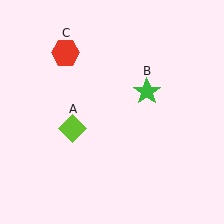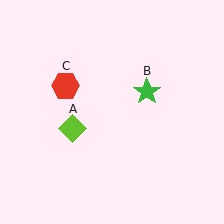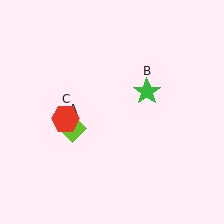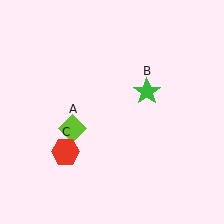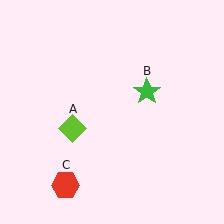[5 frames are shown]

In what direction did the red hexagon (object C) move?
The red hexagon (object C) moved down.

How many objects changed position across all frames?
1 object changed position: red hexagon (object C).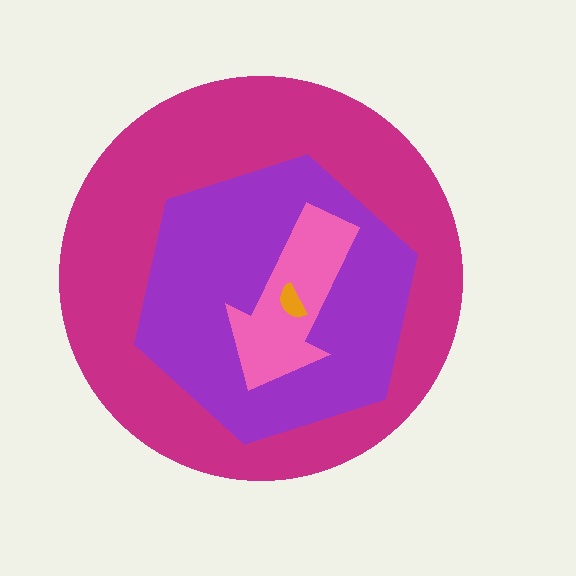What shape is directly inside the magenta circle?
The purple hexagon.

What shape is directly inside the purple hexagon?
The pink arrow.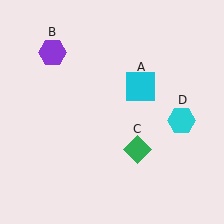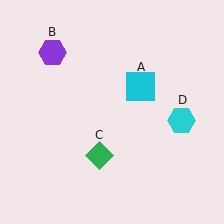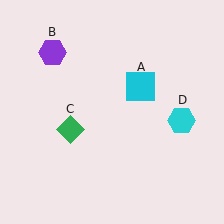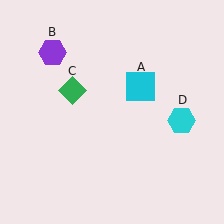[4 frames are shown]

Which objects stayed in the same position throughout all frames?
Cyan square (object A) and purple hexagon (object B) and cyan hexagon (object D) remained stationary.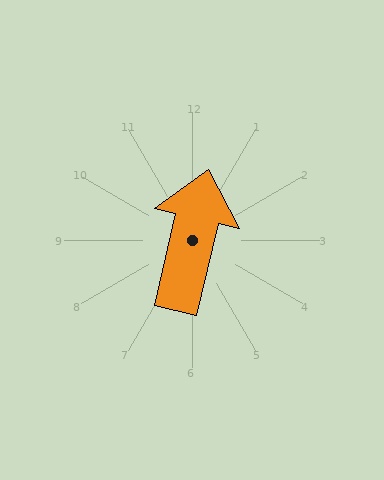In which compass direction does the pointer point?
North.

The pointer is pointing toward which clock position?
Roughly 12 o'clock.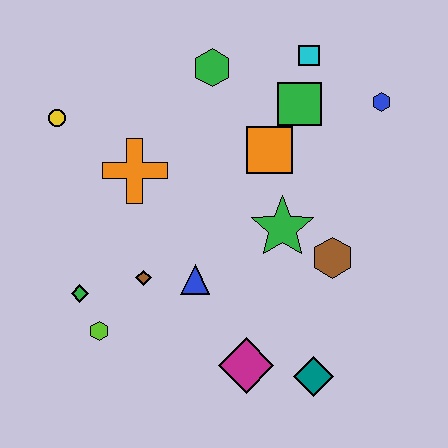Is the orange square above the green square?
No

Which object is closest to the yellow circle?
The orange cross is closest to the yellow circle.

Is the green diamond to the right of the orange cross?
No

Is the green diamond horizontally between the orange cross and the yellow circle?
Yes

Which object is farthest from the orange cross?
The teal diamond is farthest from the orange cross.